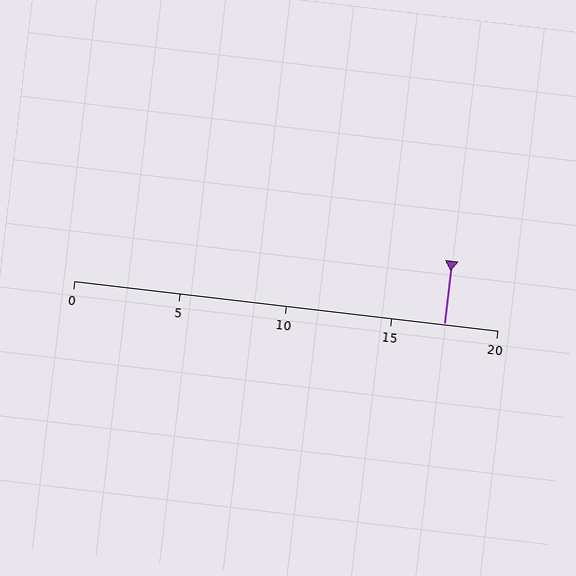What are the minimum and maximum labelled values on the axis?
The axis runs from 0 to 20.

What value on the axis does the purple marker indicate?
The marker indicates approximately 17.5.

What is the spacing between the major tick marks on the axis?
The major ticks are spaced 5 apart.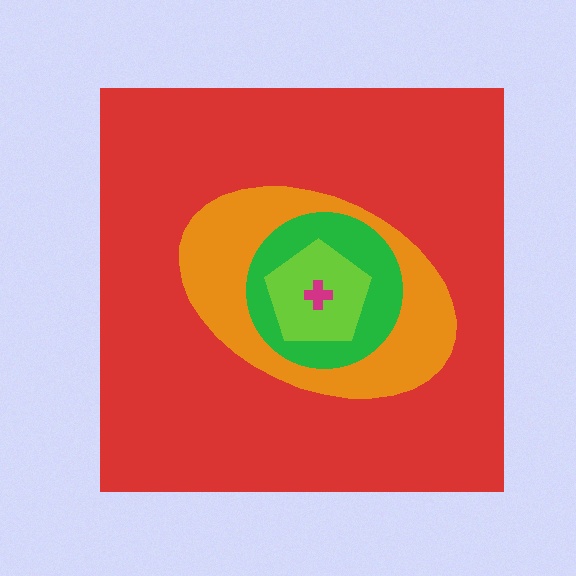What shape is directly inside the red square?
The orange ellipse.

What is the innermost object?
The magenta cross.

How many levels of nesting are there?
5.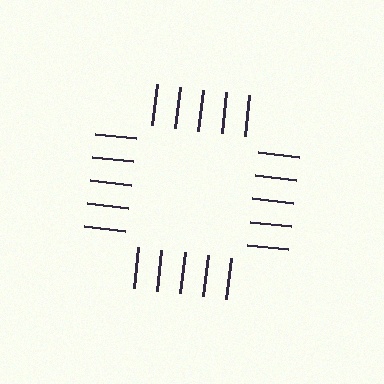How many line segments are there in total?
20 — 5 along each of the 4 edges.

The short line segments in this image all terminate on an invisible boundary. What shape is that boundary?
An illusory square — the line segments terminate on its edges but no continuous stroke is drawn.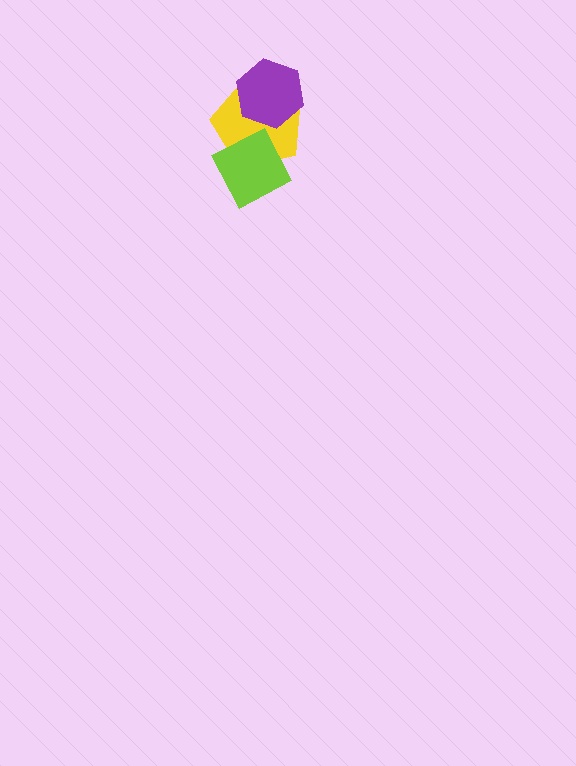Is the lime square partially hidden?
No, no other shape covers it.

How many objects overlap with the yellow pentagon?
2 objects overlap with the yellow pentagon.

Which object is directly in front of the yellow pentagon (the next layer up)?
The purple hexagon is directly in front of the yellow pentagon.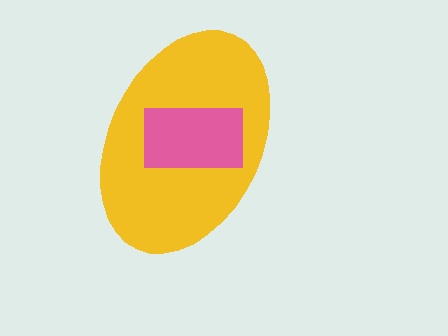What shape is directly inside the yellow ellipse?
The pink rectangle.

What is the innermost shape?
The pink rectangle.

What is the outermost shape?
The yellow ellipse.